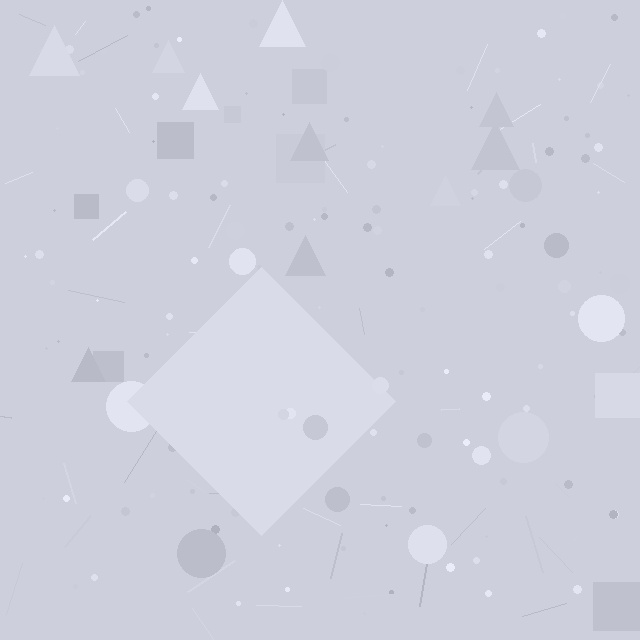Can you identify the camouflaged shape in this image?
The camouflaged shape is a diamond.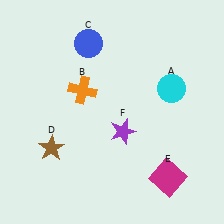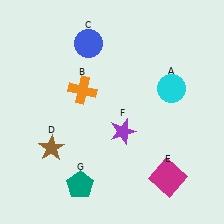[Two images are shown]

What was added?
A teal pentagon (G) was added in Image 2.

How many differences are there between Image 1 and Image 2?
There is 1 difference between the two images.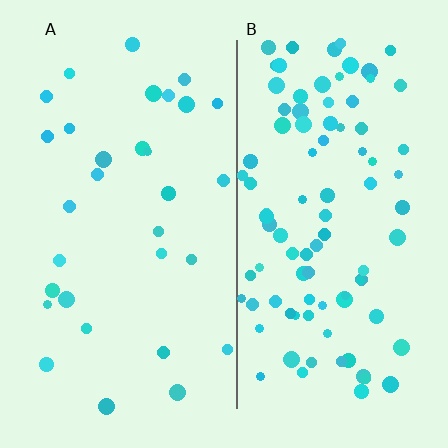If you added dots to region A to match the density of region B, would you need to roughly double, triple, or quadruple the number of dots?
Approximately triple.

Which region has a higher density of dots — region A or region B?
B (the right).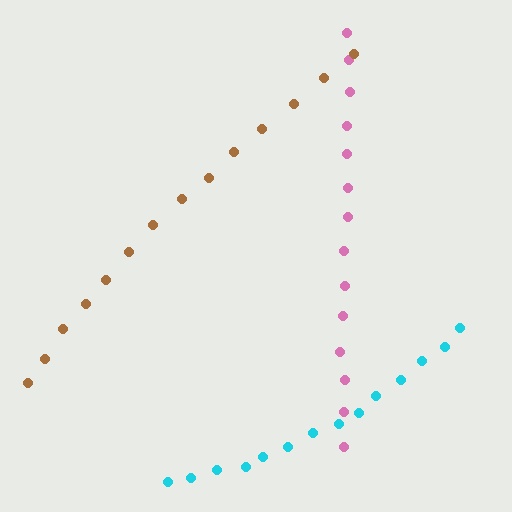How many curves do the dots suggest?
There are 3 distinct paths.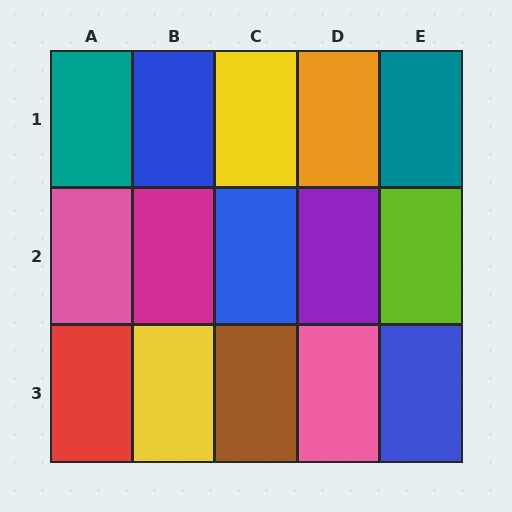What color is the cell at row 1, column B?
Blue.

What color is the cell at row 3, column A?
Red.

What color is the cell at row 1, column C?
Yellow.